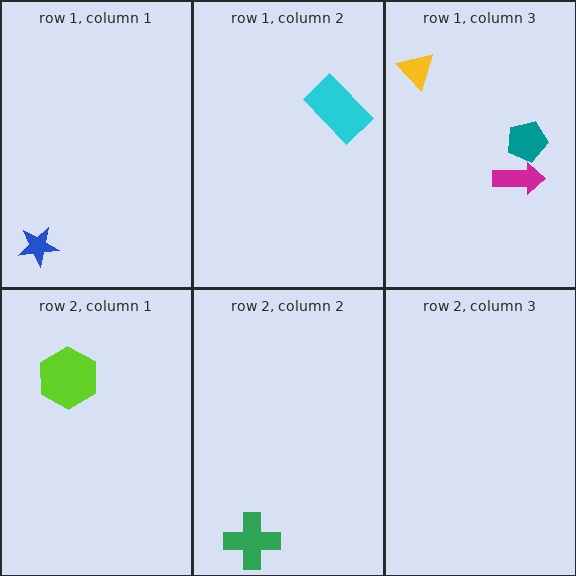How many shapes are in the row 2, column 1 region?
1.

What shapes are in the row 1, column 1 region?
The blue star.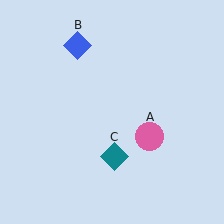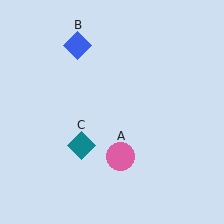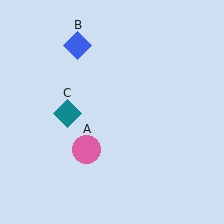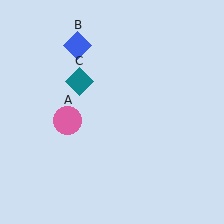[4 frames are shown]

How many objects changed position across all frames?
2 objects changed position: pink circle (object A), teal diamond (object C).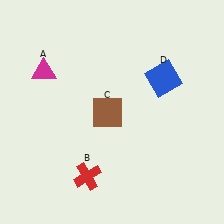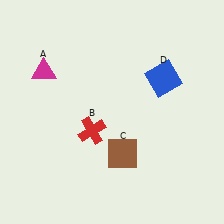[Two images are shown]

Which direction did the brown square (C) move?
The brown square (C) moved down.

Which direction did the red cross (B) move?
The red cross (B) moved up.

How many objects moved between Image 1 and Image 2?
2 objects moved between the two images.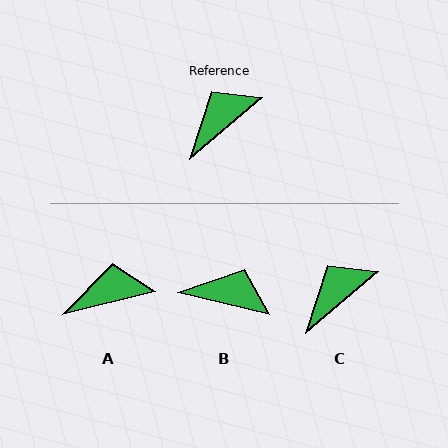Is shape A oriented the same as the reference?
No, it is off by about 27 degrees.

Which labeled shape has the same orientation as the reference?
C.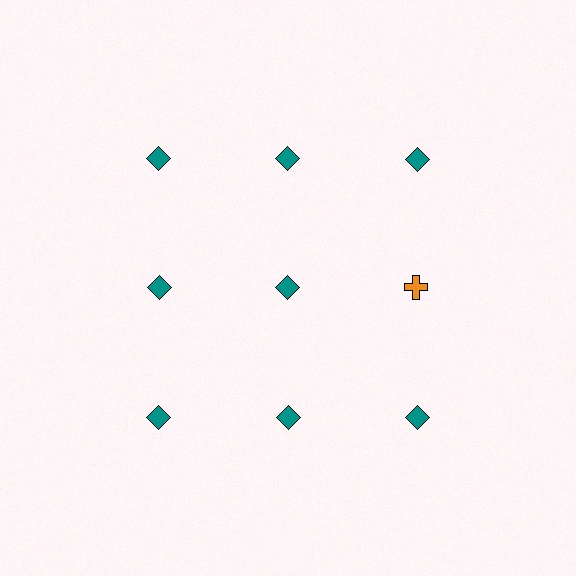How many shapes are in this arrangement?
There are 9 shapes arranged in a grid pattern.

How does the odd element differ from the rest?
It differs in both color (orange instead of teal) and shape (cross instead of diamond).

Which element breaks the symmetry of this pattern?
The orange cross in the second row, center column breaks the symmetry. All other shapes are teal diamonds.